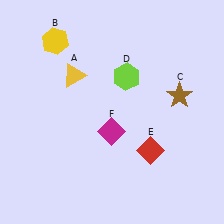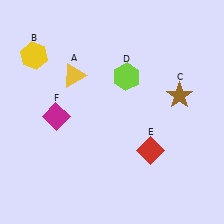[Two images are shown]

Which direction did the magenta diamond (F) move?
The magenta diamond (F) moved left.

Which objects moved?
The objects that moved are: the yellow hexagon (B), the magenta diamond (F).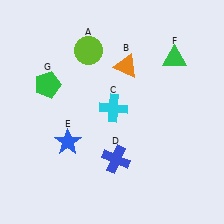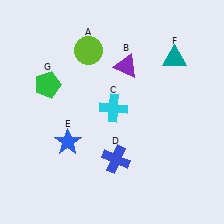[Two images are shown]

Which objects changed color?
B changed from orange to purple. F changed from green to teal.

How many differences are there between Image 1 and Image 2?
There are 2 differences between the two images.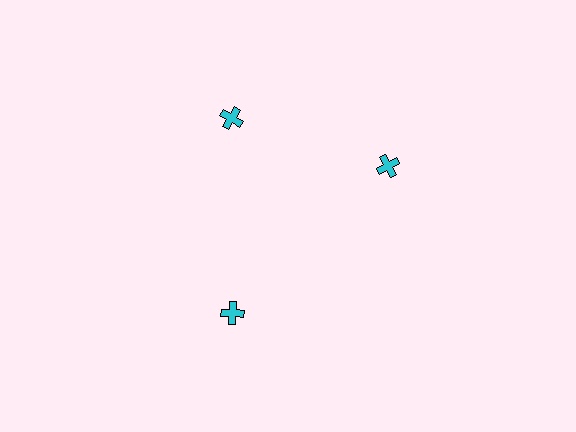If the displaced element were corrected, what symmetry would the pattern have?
It would have 3-fold rotational symmetry — the pattern would map onto itself every 120 degrees.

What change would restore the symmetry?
The symmetry would be restored by rotating it back into even spacing with its neighbors so that all 3 crosses sit at equal angles and equal distance from the center.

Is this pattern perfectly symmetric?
No. The 3 cyan crosses are arranged in a ring, but one element near the 3 o'clock position is rotated out of alignment along the ring, breaking the 3-fold rotational symmetry.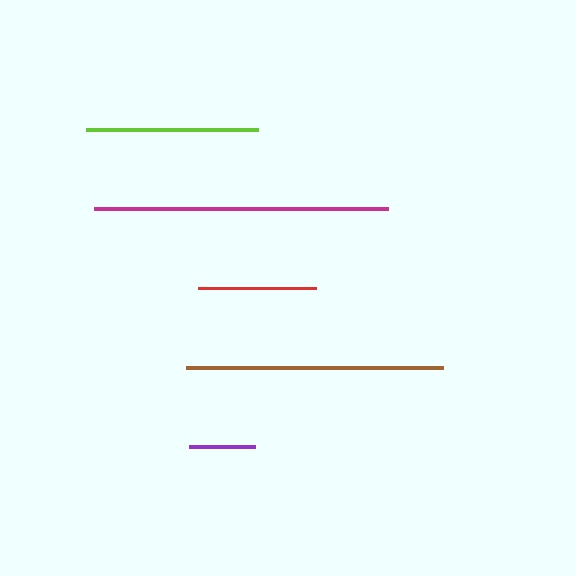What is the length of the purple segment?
The purple segment is approximately 66 pixels long.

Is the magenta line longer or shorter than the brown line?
The magenta line is longer than the brown line.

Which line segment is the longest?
The magenta line is the longest at approximately 294 pixels.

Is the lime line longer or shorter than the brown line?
The brown line is longer than the lime line.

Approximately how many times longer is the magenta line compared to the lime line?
The magenta line is approximately 1.7 times the length of the lime line.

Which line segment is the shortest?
The purple line is the shortest at approximately 66 pixels.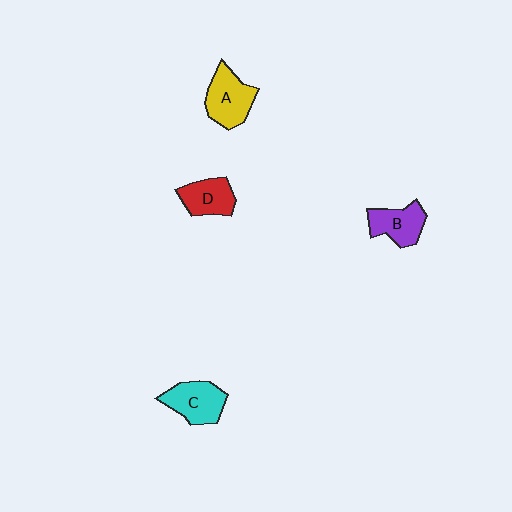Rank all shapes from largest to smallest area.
From largest to smallest: A (yellow), C (cyan), B (purple), D (red).